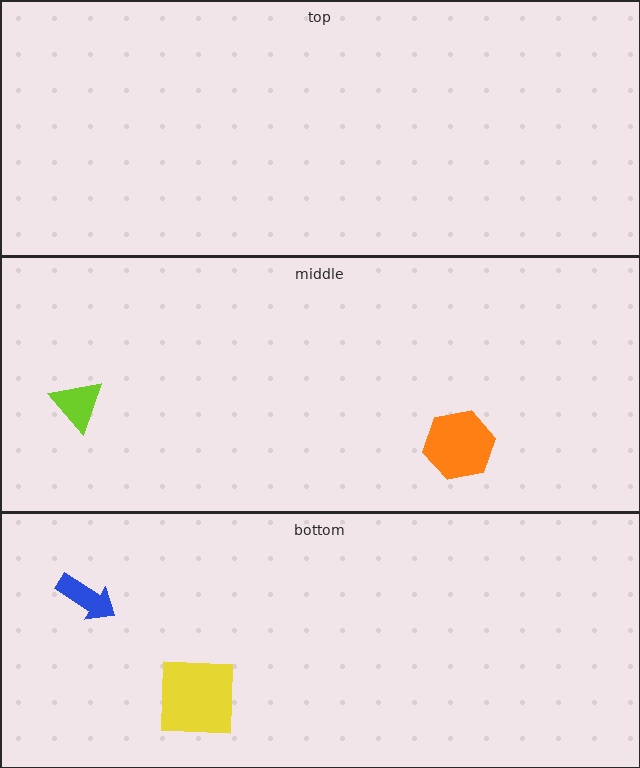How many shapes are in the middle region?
2.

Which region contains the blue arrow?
The bottom region.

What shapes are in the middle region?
The lime triangle, the orange hexagon.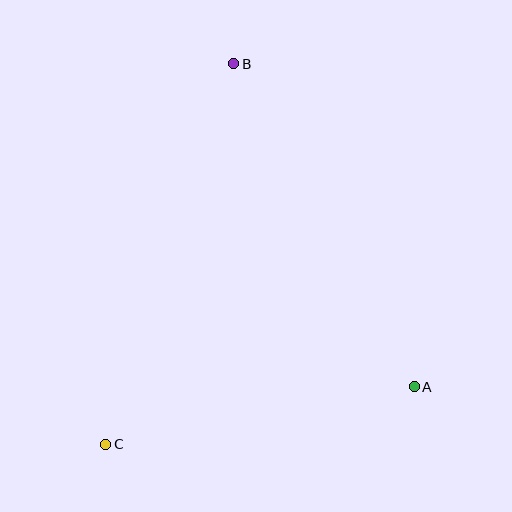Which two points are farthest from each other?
Points B and C are farthest from each other.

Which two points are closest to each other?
Points A and C are closest to each other.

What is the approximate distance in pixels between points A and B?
The distance between A and B is approximately 370 pixels.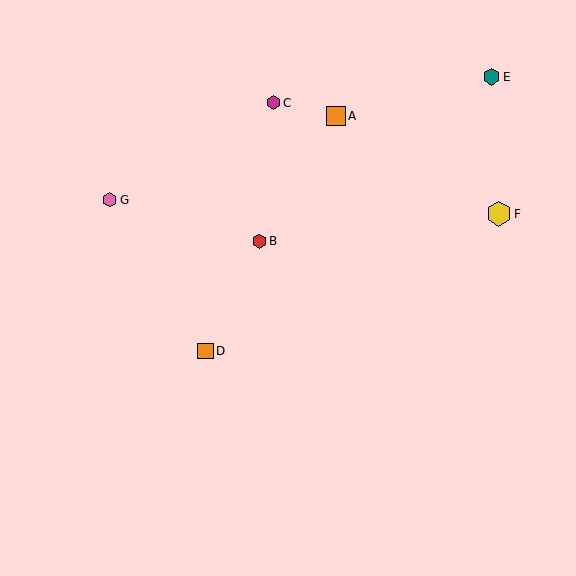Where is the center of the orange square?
The center of the orange square is at (205, 351).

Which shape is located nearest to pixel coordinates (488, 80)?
The teal hexagon (labeled E) at (491, 77) is nearest to that location.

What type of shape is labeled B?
Shape B is a red hexagon.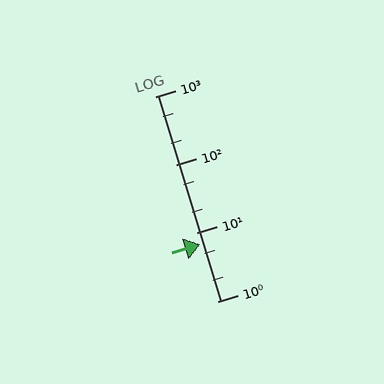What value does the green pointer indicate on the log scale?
The pointer indicates approximately 6.8.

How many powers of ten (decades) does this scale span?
The scale spans 3 decades, from 1 to 1000.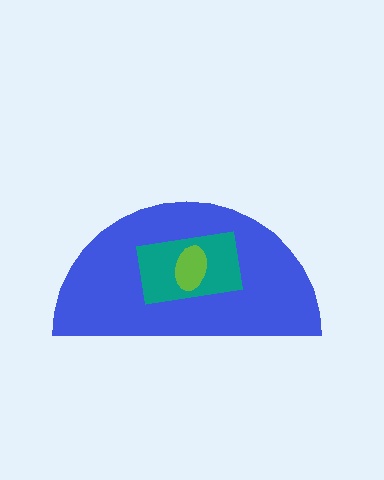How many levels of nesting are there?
3.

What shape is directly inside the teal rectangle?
The lime ellipse.